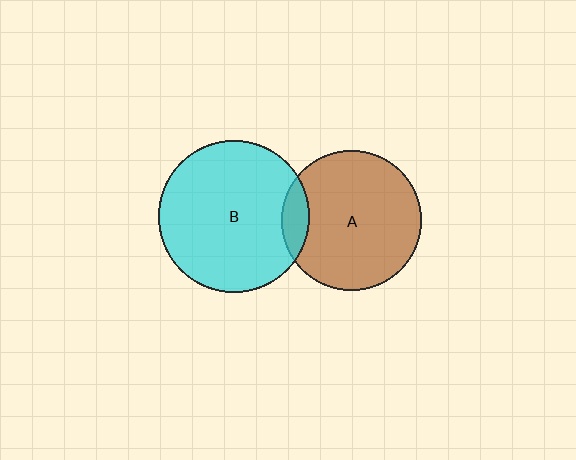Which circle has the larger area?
Circle B (cyan).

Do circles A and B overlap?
Yes.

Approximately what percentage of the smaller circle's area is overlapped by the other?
Approximately 10%.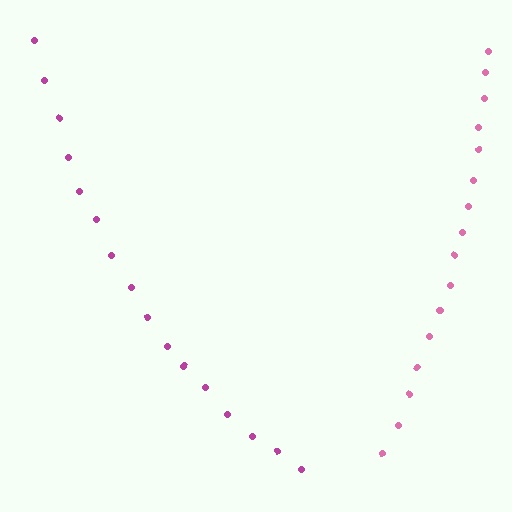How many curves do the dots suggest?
There are 2 distinct paths.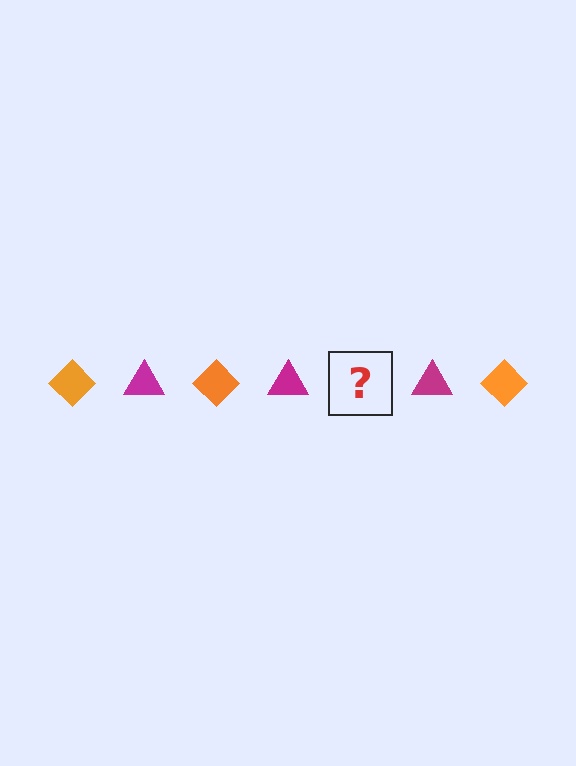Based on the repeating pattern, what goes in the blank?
The blank should be an orange diamond.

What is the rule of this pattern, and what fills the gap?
The rule is that the pattern alternates between orange diamond and magenta triangle. The gap should be filled with an orange diamond.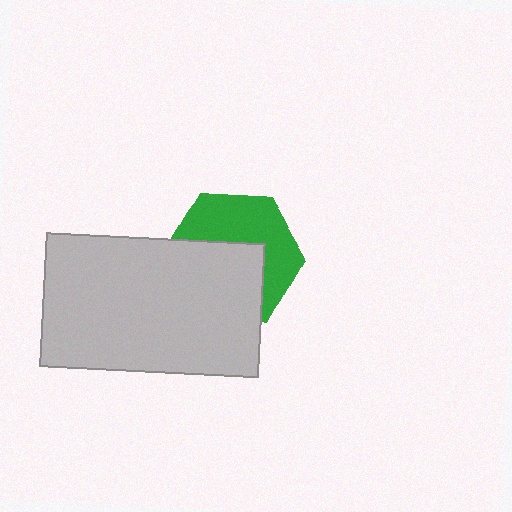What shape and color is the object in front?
The object in front is a light gray rectangle.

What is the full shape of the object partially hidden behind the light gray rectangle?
The partially hidden object is a green hexagon.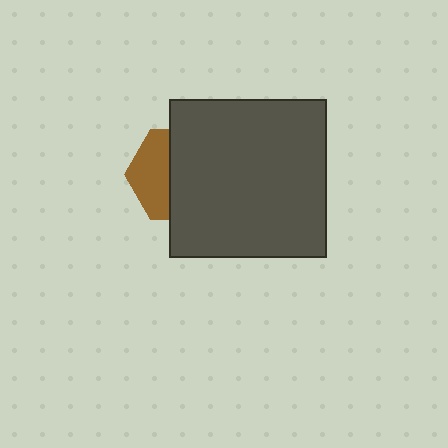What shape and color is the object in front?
The object in front is a dark gray square.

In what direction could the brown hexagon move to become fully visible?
The brown hexagon could move left. That would shift it out from behind the dark gray square entirely.